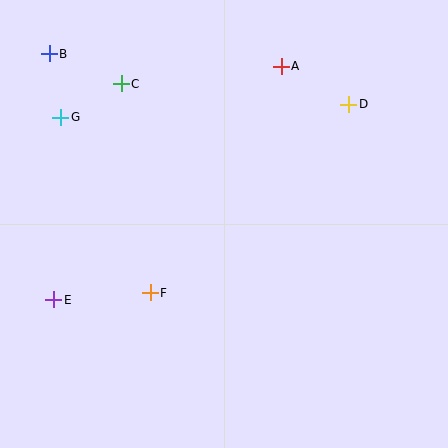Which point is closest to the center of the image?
Point F at (150, 293) is closest to the center.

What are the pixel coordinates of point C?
Point C is at (121, 84).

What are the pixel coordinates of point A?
Point A is at (281, 66).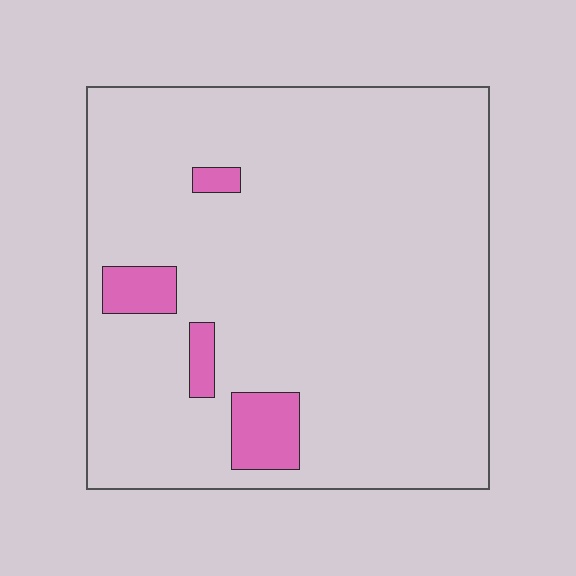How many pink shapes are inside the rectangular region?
4.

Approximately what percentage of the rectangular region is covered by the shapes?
Approximately 5%.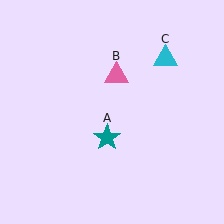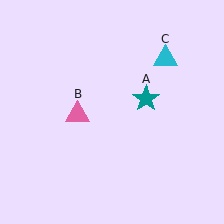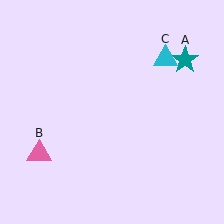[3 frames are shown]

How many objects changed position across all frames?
2 objects changed position: teal star (object A), pink triangle (object B).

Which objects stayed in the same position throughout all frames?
Cyan triangle (object C) remained stationary.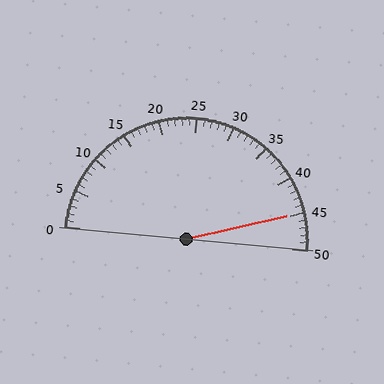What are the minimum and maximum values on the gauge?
The gauge ranges from 0 to 50.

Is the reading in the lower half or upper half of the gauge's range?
The reading is in the upper half of the range (0 to 50).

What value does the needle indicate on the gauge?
The needle indicates approximately 45.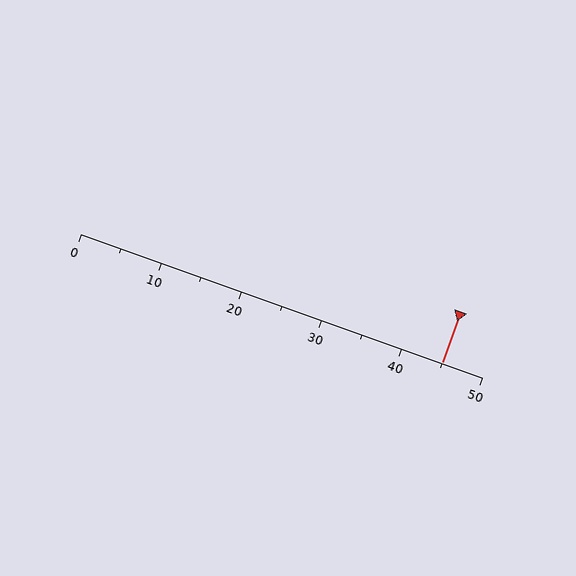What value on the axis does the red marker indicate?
The marker indicates approximately 45.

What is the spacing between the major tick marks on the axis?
The major ticks are spaced 10 apart.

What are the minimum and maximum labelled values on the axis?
The axis runs from 0 to 50.